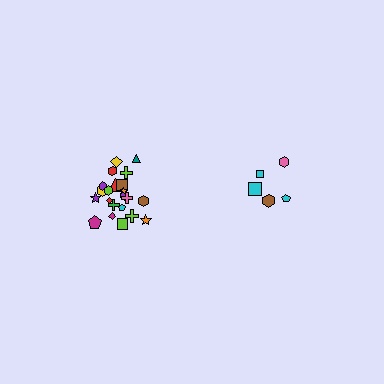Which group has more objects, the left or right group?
The left group.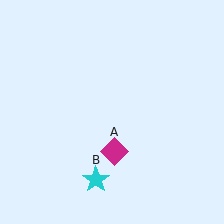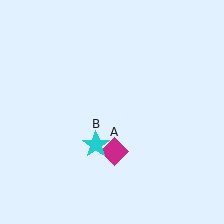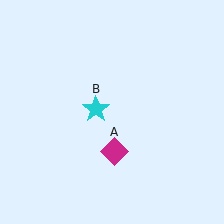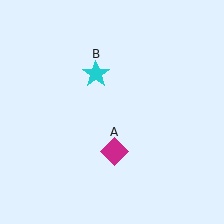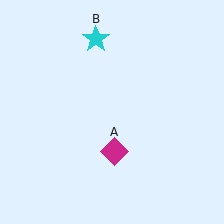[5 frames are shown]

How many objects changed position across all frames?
1 object changed position: cyan star (object B).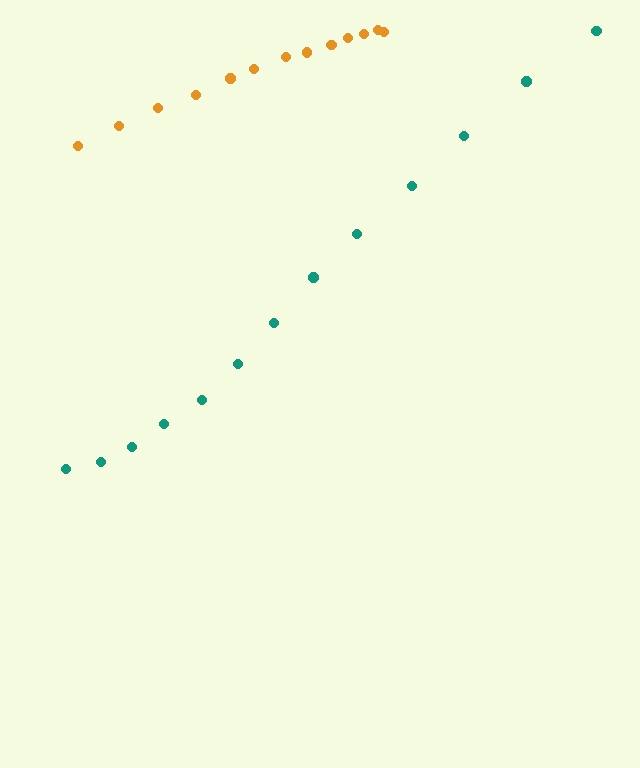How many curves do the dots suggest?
There are 2 distinct paths.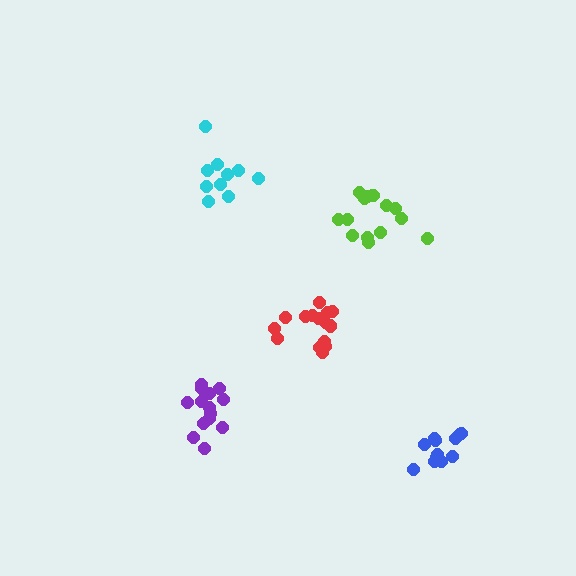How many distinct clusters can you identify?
There are 5 distinct clusters.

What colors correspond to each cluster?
The clusters are colored: cyan, purple, lime, blue, red.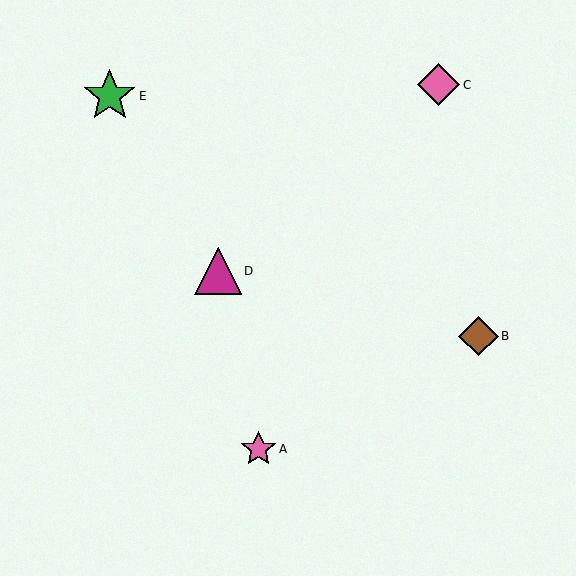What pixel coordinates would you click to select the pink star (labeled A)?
Click at (259, 449) to select the pink star A.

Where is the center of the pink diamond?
The center of the pink diamond is at (439, 85).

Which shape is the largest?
The green star (labeled E) is the largest.